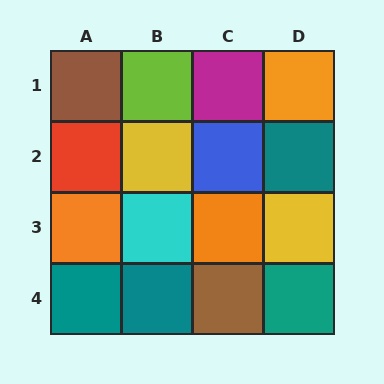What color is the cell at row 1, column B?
Lime.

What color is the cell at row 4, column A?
Teal.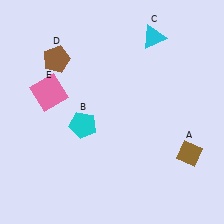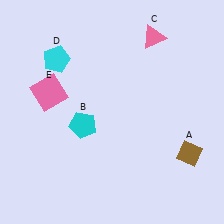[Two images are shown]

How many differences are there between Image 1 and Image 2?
There are 2 differences between the two images.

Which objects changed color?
C changed from cyan to pink. D changed from brown to cyan.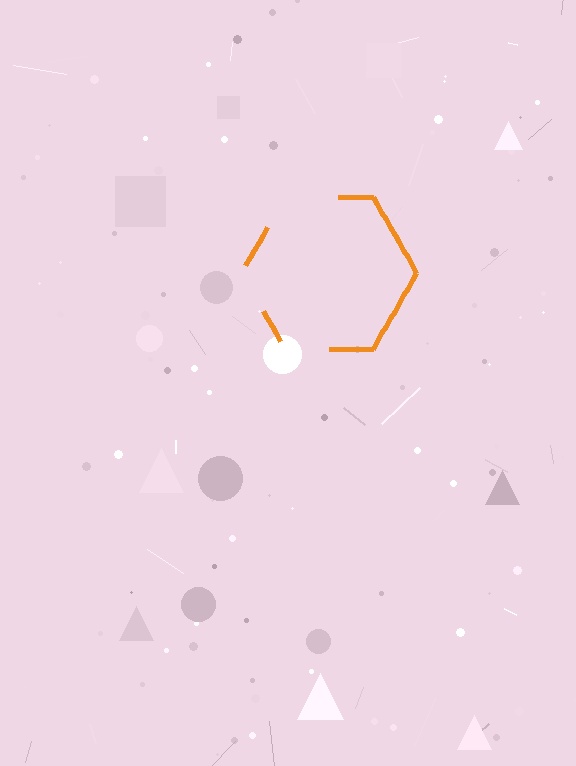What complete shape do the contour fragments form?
The contour fragments form a hexagon.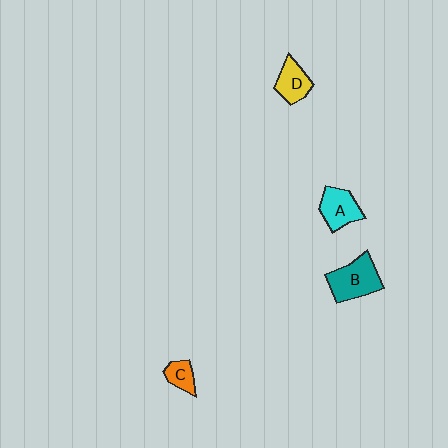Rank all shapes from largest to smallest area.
From largest to smallest: B (teal), A (cyan), D (yellow), C (orange).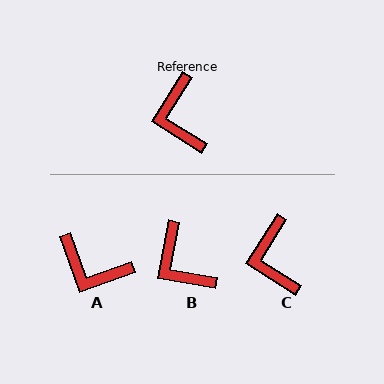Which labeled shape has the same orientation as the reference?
C.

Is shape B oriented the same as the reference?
No, it is off by about 21 degrees.